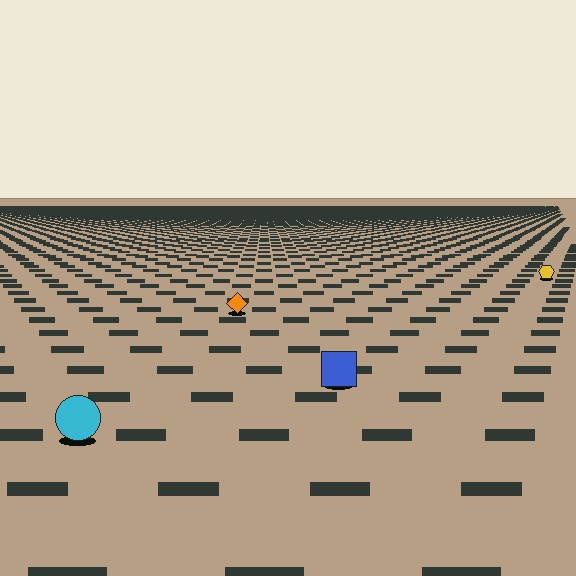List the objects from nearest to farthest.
From nearest to farthest: the cyan circle, the blue square, the orange diamond, the yellow hexagon.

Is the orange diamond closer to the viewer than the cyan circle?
No. The cyan circle is closer — you can tell from the texture gradient: the ground texture is coarser near it.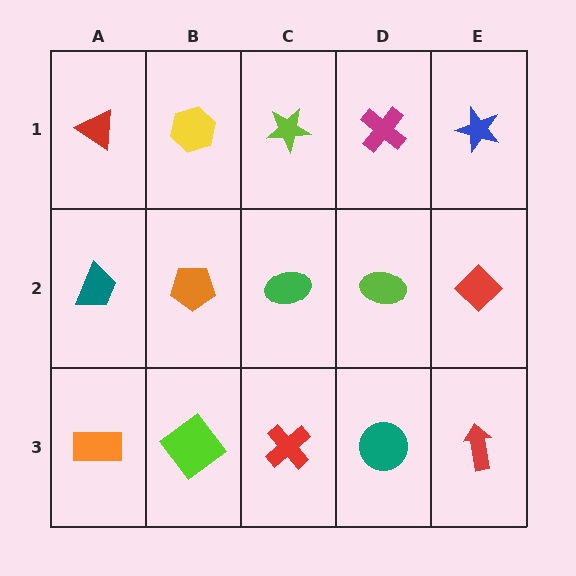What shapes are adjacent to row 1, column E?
A red diamond (row 2, column E), a magenta cross (row 1, column D).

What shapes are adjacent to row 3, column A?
A teal trapezoid (row 2, column A), a lime diamond (row 3, column B).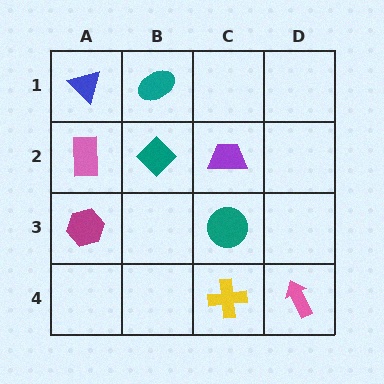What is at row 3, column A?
A magenta hexagon.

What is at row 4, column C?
A yellow cross.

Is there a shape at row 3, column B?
No, that cell is empty.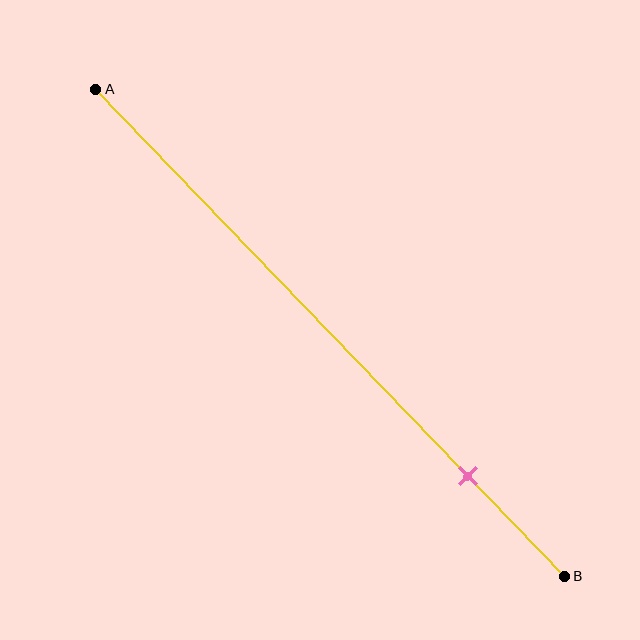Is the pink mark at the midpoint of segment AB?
No, the mark is at about 80% from A, not at the 50% midpoint.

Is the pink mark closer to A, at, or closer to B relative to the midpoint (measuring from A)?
The pink mark is closer to point B than the midpoint of segment AB.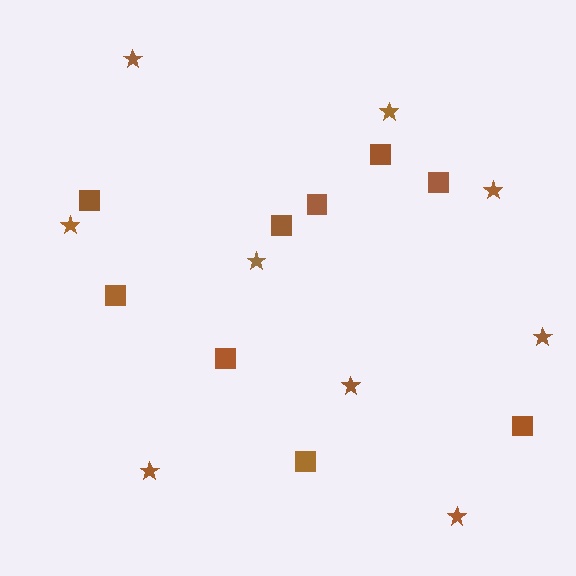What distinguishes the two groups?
There are 2 groups: one group of stars (9) and one group of squares (9).